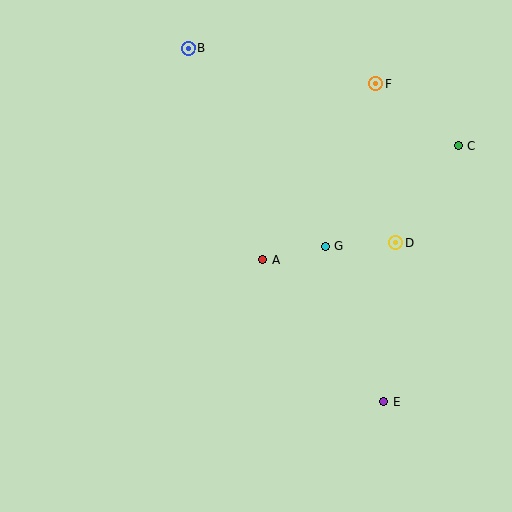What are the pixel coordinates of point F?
Point F is at (375, 84).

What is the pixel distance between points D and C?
The distance between D and C is 115 pixels.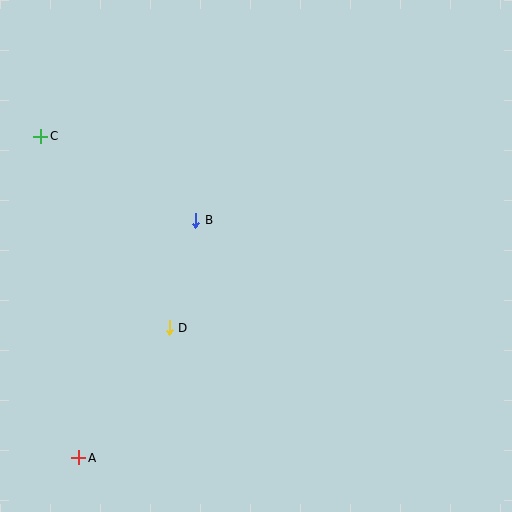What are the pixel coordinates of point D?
Point D is at (169, 328).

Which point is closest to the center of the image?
Point B at (196, 220) is closest to the center.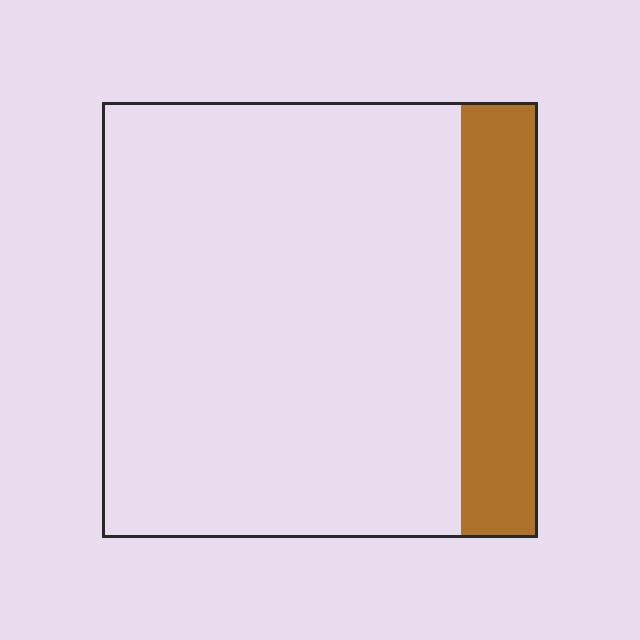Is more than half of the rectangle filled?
No.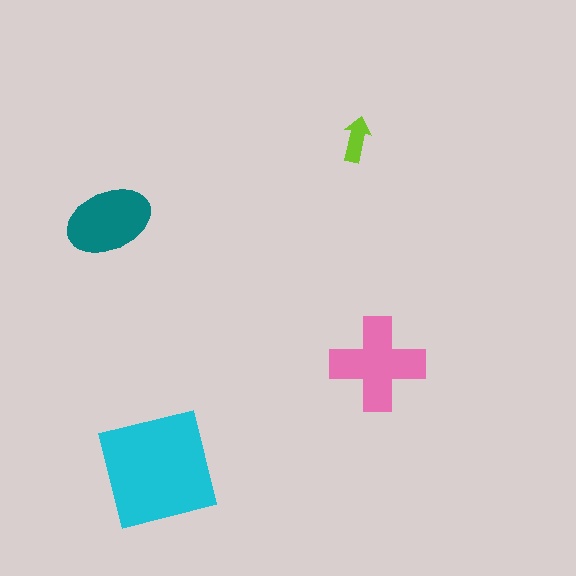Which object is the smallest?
The lime arrow.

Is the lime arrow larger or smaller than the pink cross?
Smaller.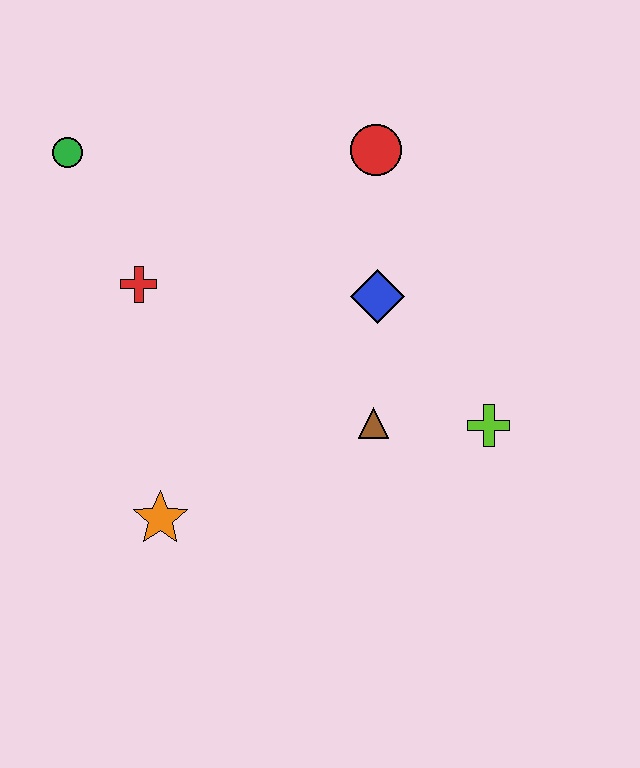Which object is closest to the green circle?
The red cross is closest to the green circle.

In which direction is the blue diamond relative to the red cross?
The blue diamond is to the right of the red cross.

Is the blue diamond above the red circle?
No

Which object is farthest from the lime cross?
The green circle is farthest from the lime cross.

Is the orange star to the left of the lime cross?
Yes